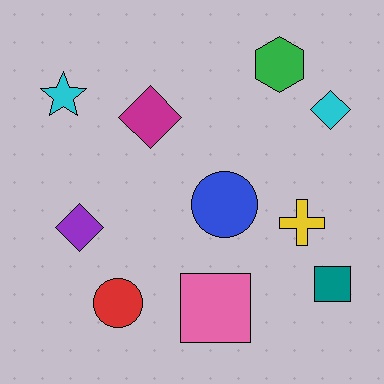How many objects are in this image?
There are 10 objects.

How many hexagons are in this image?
There is 1 hexagon.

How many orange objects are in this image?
There are no orange objects.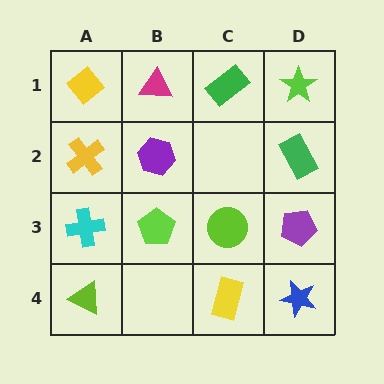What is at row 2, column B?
A purple hexagon.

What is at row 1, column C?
A green rectangle.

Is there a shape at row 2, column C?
No, that cell is empty.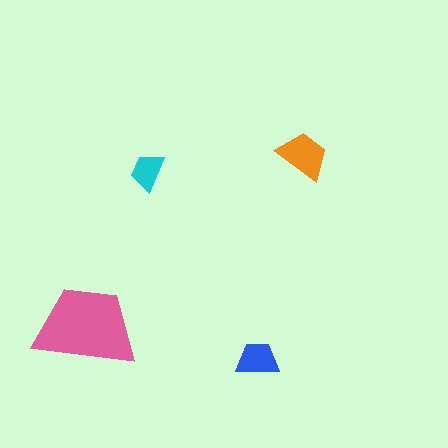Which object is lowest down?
The blue trapezoid is bottommost.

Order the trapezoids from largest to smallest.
the pink one, the orange one, the blue one, the cyan one.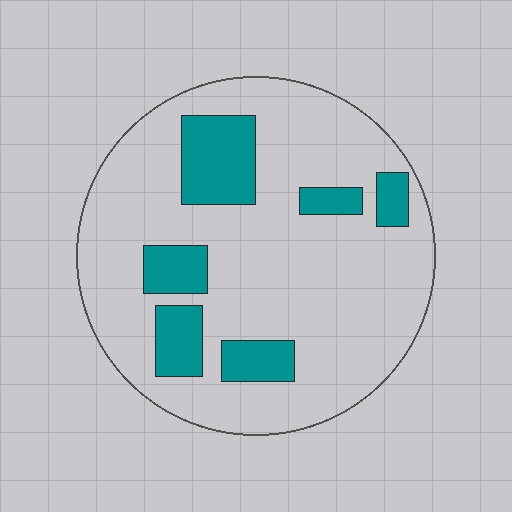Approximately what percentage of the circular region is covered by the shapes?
Approximately 20%.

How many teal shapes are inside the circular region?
6.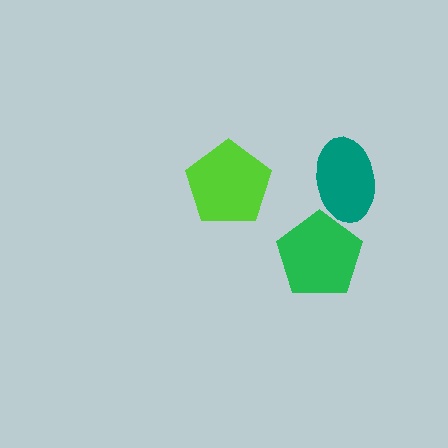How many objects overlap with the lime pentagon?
0 objects overlap with the lime pentagon.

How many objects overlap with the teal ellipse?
1 object overlaps with the teal ellipse.